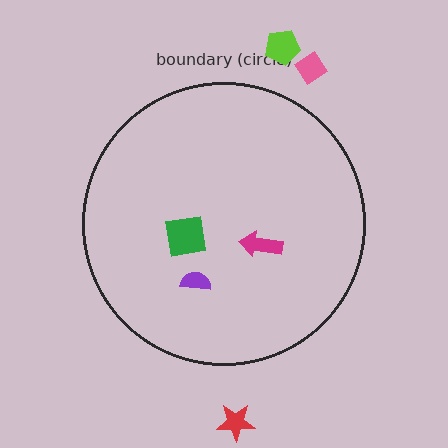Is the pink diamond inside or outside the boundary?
Outside.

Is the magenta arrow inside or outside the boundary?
Inside.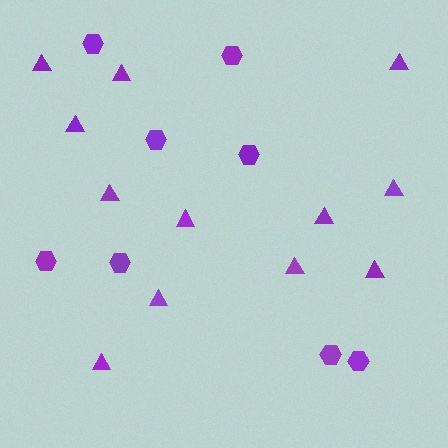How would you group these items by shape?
There are 2 groups: one group of hexagons (8) and one group of triangles (12).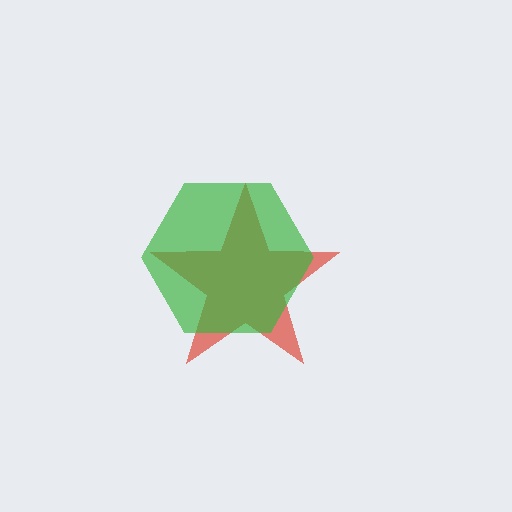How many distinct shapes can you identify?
There are 2 distinct shapes: a red star, a green hexagon.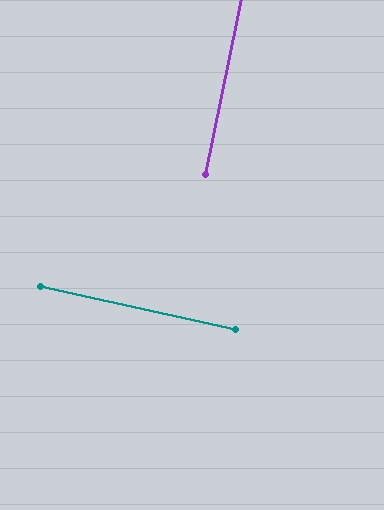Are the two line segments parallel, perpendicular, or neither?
Perpendicular — they meet at approximately 89°.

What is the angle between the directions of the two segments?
Approximately 89 degrees.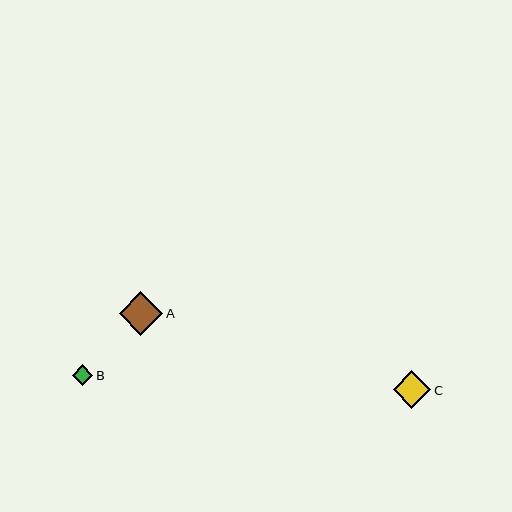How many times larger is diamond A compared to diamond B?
Diamond A is approximately 2.1 times the size of diamond B.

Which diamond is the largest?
Diamond A is the largest with a size of approximately 44 pixels.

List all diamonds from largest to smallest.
From largest to smallest: A, C, B.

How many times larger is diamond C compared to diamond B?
Diamond C is approximately 1.8 times the size of diamond B.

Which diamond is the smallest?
Diamond B is the smallest with a size of approximately 21 pixels.